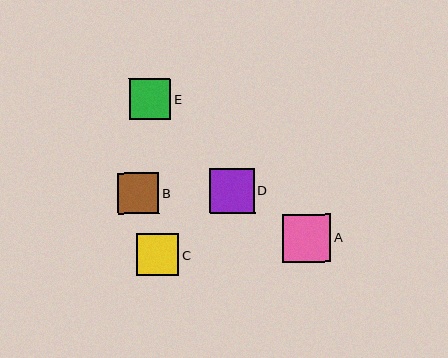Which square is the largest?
Square A is the largest with a size of approximately 48 pixels.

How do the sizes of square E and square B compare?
Square E and square B are approximately the same size.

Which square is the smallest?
Square B is the smallest with a size of approximately 41 pixels.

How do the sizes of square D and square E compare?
Square D and square E are approximately the same size.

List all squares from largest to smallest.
From largest to smallest: A, D, C, E, B.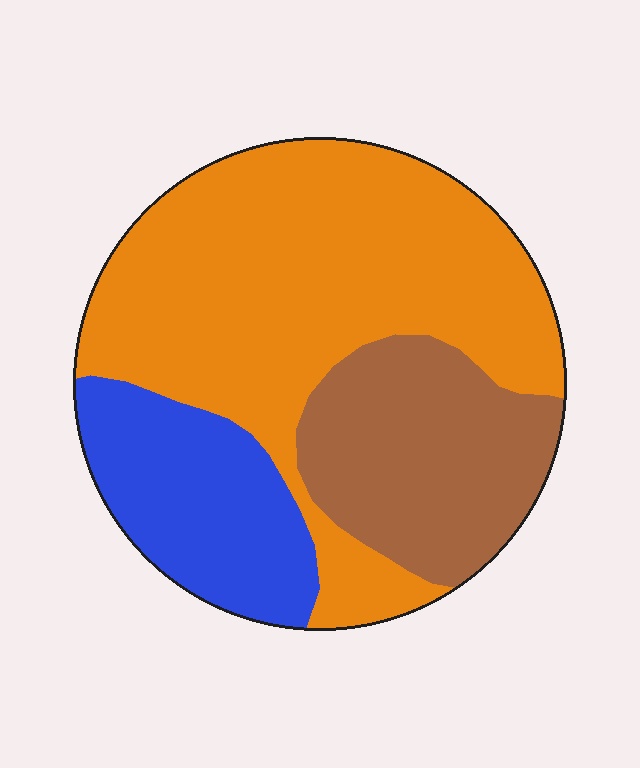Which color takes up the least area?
Blue, at roughly 20%.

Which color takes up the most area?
Orange, at roughly 55%.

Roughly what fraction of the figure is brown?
Brown covers about 25% of the figure.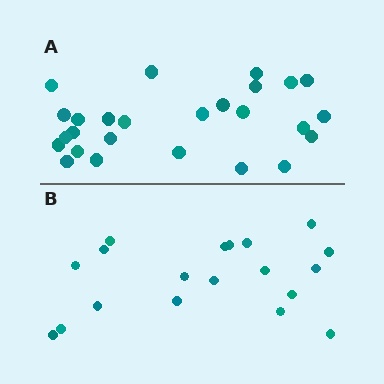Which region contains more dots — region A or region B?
Region A (the top region) has more dots.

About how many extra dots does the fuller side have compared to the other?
Region A has roughly 8 or so more dots than region B.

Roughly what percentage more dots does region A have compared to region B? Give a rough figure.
About 35% more.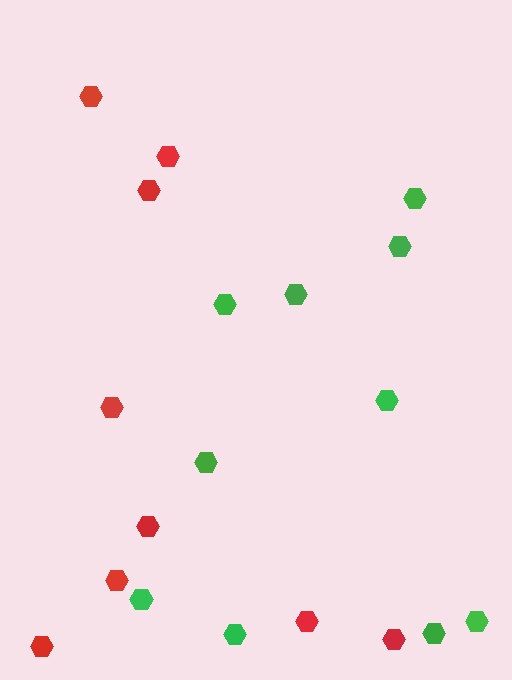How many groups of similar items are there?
There are 2 groups: one group of red hexagons (9) and one group of green hexagons (10).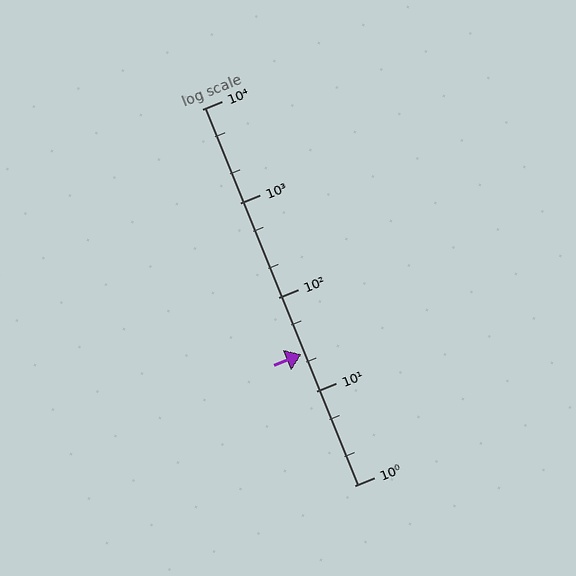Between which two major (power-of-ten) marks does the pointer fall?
The pointer is between 10 and 100.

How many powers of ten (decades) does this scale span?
The scale spans 4 decades, from 1 to 10000.